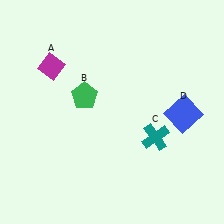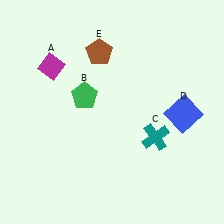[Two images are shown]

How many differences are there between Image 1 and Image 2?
There is 1 difference between the two images.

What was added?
A brown pentagon (E) was added in Image 2.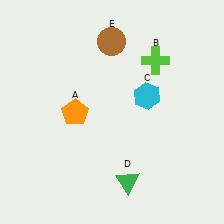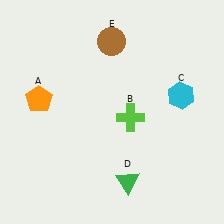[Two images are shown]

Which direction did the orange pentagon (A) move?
The orange pentagon (A) moved left.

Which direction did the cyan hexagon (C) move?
The cyan hexagon (C) moved right.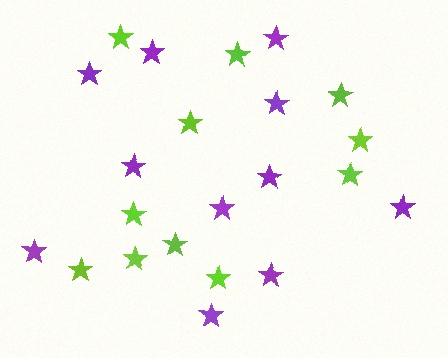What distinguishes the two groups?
There are 2 groups: one group of purple stars (11) and one group of lime stars (11).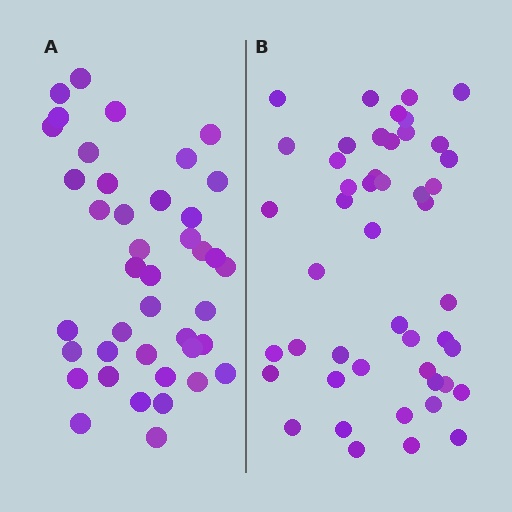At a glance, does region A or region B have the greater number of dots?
Region B (the right region) has more dots.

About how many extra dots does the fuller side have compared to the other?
Region B has about 6 more dots than region A.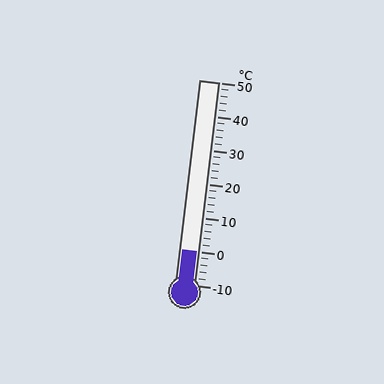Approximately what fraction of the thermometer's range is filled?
The thermometer is filled to approximately 15% of its range.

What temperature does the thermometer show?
The thermometer shows approximately 0°C.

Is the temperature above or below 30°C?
The temperature is below 30°C.